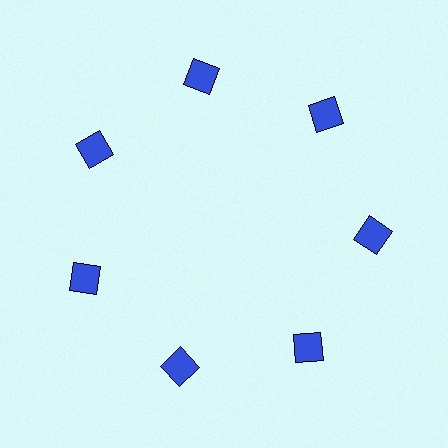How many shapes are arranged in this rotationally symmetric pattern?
There are 7 shapes, arranged in 7 groups of 1.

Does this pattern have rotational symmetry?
Yes, this pattern has 7-fold rotational symmetry. It looks the same after rotating 51 degrees around the center.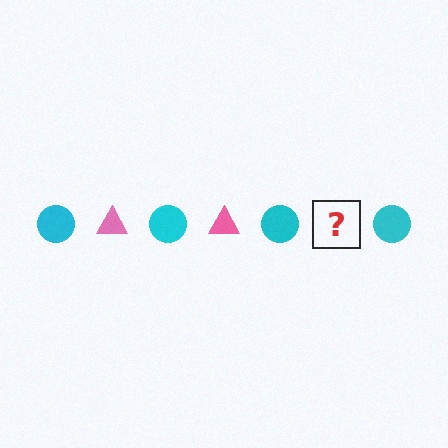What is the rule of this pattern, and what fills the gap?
The rule is that the pattern alternates between cyan circle and pink triangle. The gap should be filled with a pink triangle.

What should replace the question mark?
The question mark should be replaced with a pink triangle.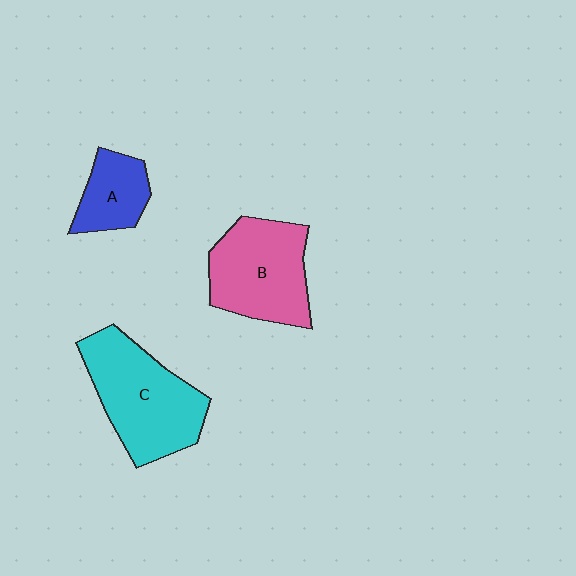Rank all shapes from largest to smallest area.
From largest to smallest: C (cyan), B (pink), A (blue).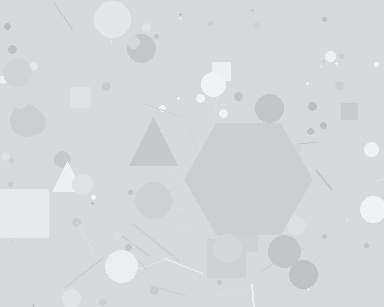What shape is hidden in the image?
A hexagon is hidden in the image.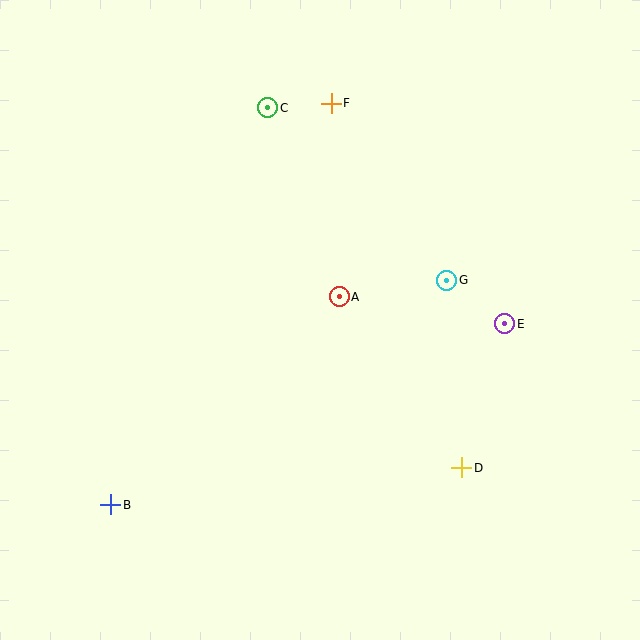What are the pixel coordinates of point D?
Point D is at (462, 468).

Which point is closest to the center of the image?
Point A at (339, 297) is closest to the center.